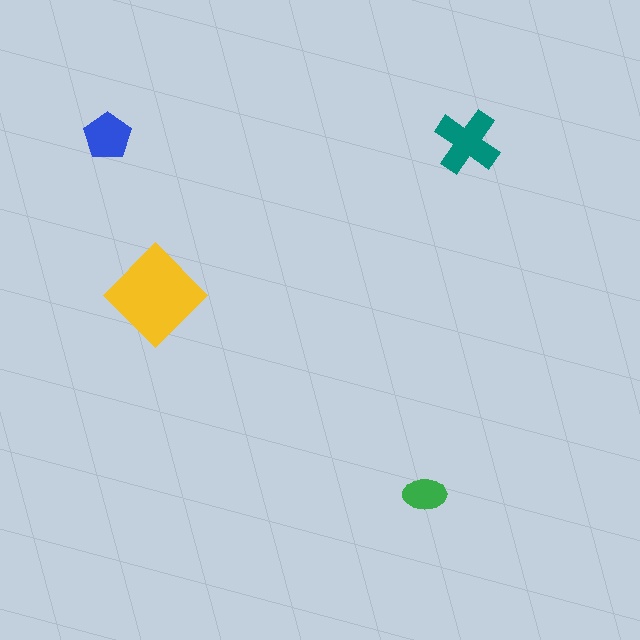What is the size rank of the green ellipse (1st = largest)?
4th.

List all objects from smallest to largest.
The green ellipse, the blue pentagon, the teal cross, the yellow diamond.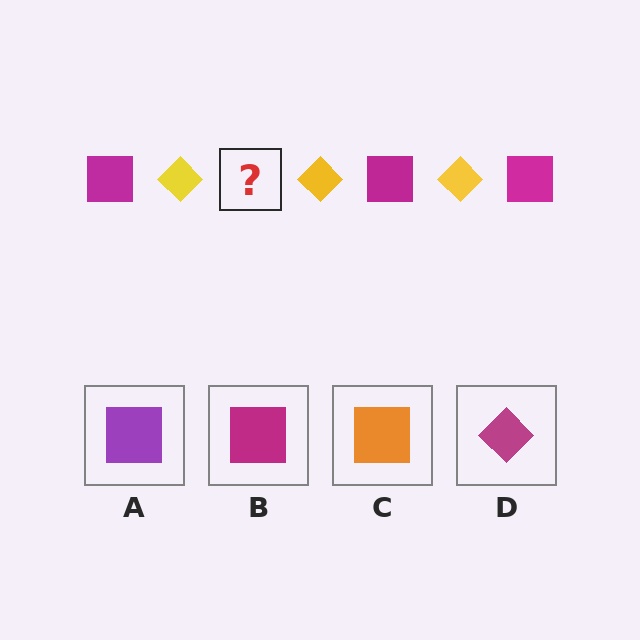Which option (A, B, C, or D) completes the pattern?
B.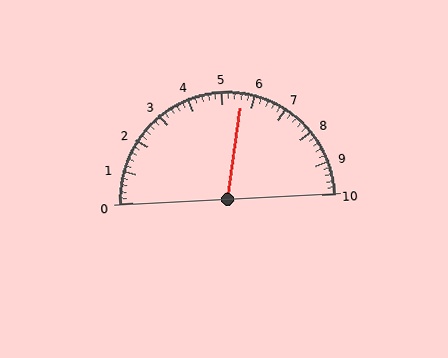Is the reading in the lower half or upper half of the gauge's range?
The reading is in the upper half of the range (0 to 10).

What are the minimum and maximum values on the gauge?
The gauge ranges from 0 to 10.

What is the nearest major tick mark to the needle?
The nearest major tick mark is 6.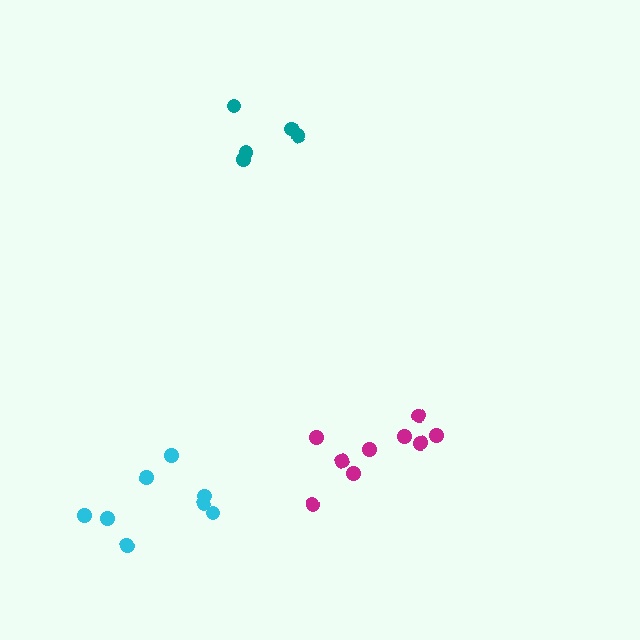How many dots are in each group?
Group 1: 5 dots, Group 2: 8 dots, Group 3: 9 dots (22 total).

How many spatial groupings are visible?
There are 3 spatial groupings.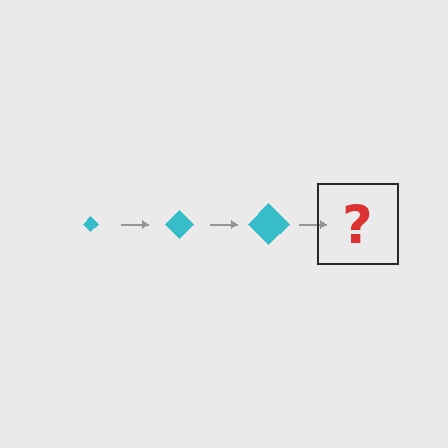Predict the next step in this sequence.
The next step is a cyan diamond, larger than the previous one.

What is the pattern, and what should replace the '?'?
The pattern is that the diamond gets progressively larger each step. The '?' should be a cyan diamond, larger than the previous one.